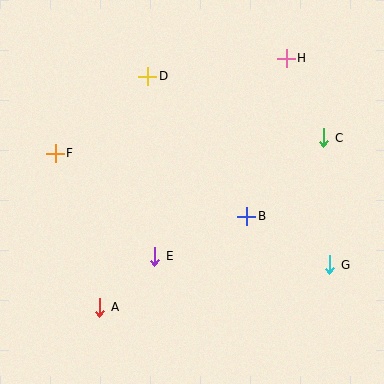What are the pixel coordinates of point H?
Point H is at (286, 58).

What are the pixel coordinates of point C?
Point C is at (324, 138).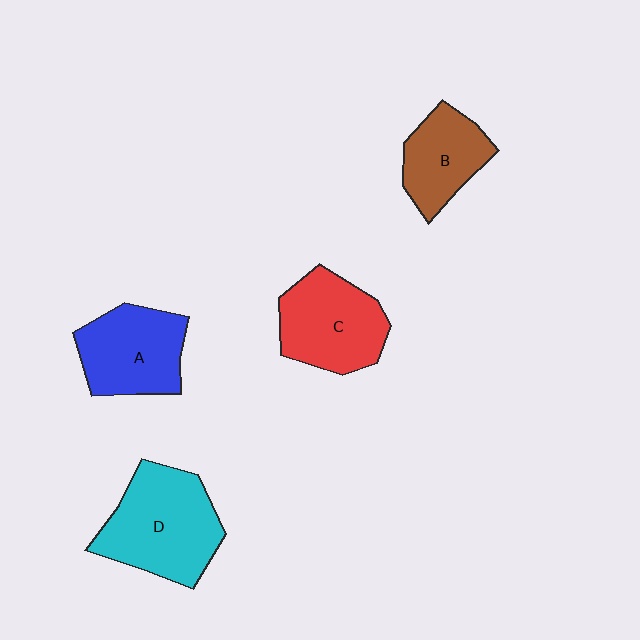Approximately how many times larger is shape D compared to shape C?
Approximately 1.2 times.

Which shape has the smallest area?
Shape B (brown).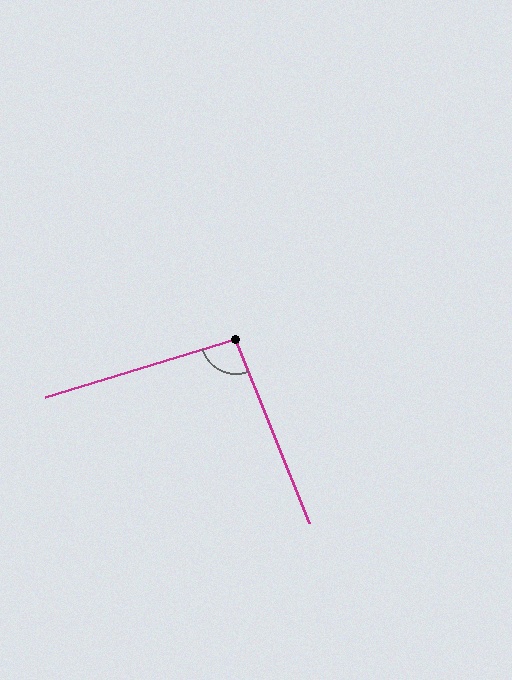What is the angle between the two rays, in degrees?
Approximately 95 degrees.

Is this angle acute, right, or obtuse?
It is approximately a right angle.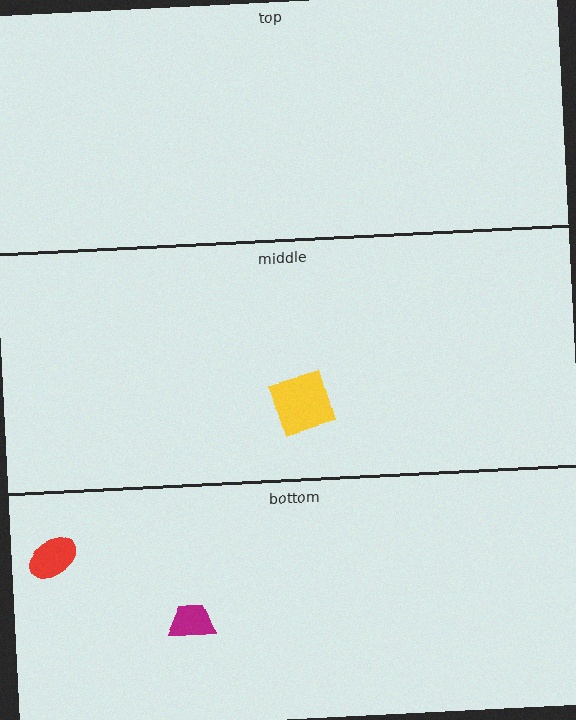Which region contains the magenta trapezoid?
The bottom region.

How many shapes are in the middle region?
1.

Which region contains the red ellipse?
The bottom region.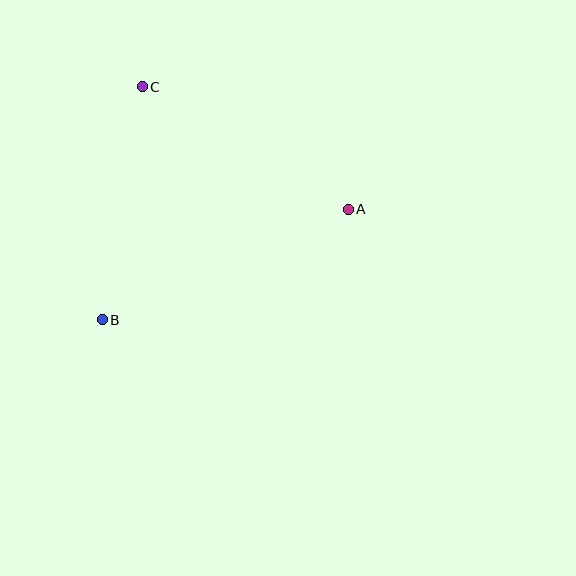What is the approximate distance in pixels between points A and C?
The distance between A and C is approximately 239 pixels.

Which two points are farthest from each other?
Points A and B are farthest from each other.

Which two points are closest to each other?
Points B and C are closest to each other.